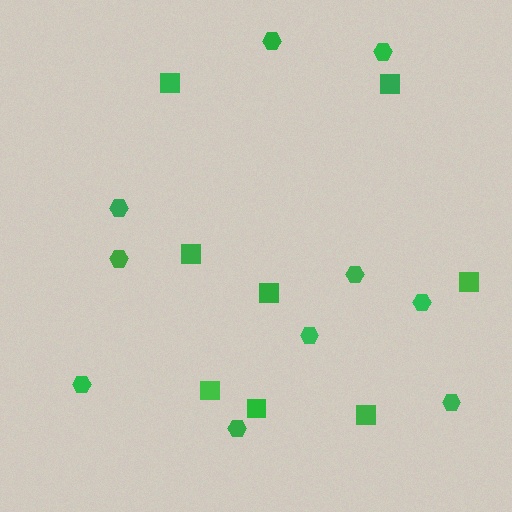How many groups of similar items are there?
There are 2 groups: one group of hexagons (10) and one group of squares (8).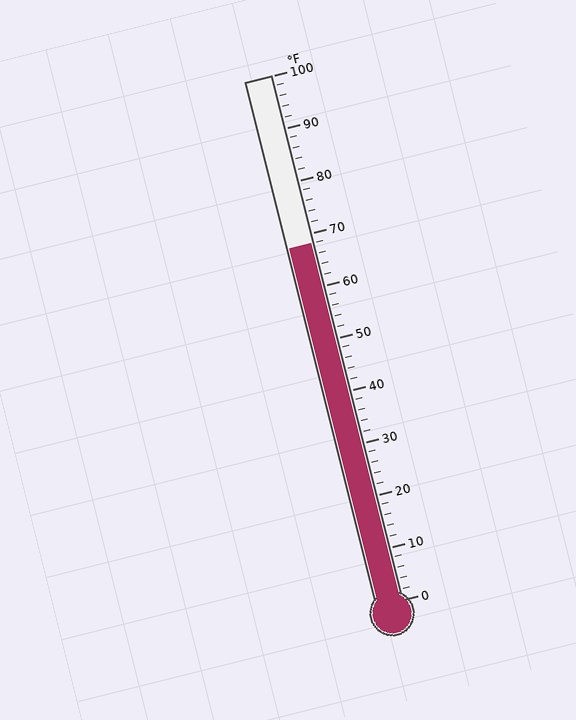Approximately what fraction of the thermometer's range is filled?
The thermometer is filled to approximately 70% of its range.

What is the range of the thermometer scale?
The thermometer scale ranges from 0°F to 100°F.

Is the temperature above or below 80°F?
The temperature is below 80°F.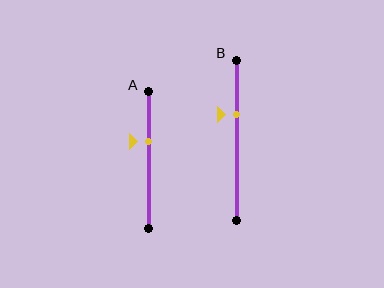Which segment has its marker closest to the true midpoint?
Segment A has its marker closest to the true midpoint.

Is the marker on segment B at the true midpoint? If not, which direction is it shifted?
No, the marker on segment B is shifted upward by about 16% of the segment length.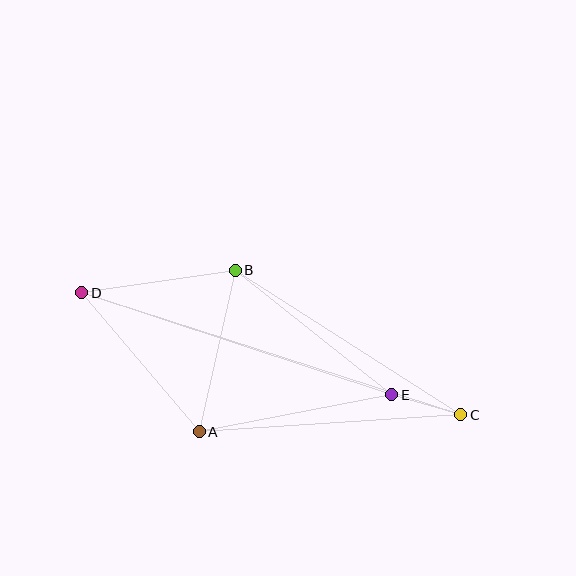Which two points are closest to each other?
Points C and E are closest to each other.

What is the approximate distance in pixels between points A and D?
The distance between A and D is approximately 182 pixels.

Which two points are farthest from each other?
Points C and D are farthest from each other.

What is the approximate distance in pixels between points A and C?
The distance between A and C is approximately 262 pixels.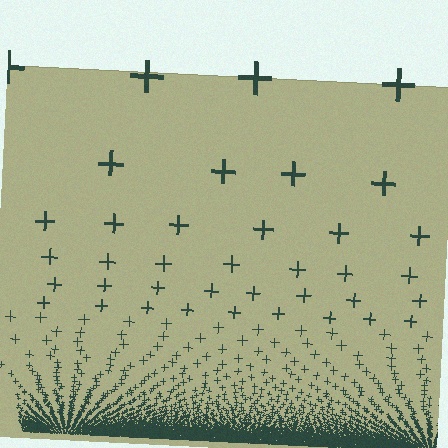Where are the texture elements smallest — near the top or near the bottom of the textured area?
Near the bottom.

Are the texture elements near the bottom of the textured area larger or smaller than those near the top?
Smaller. The gradient is inverted — elements near the bottom are smaller and denser.